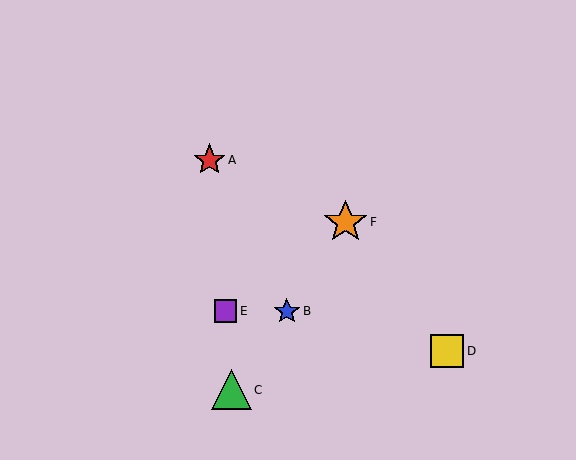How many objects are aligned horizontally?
2 objects (B, E) are aligned horizontally.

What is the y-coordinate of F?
Object F is at y≈222.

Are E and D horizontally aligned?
No, E is at y≈311 and D is at y≈351.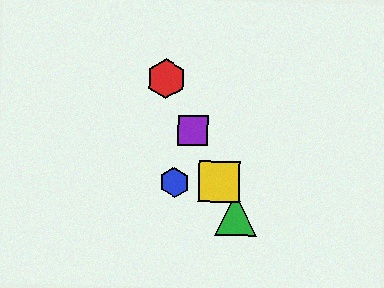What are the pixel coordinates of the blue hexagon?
The blue hexagon is at (175, 182).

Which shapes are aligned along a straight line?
The red hexagon, the green triangle, the yellow square, the purple square are aligned along a straight line.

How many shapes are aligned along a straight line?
4 shapes (the red hexagon, the green triangle, the yellow square, the purple square) are aligned along a straight line.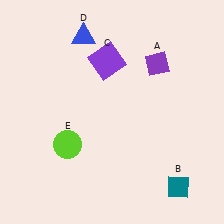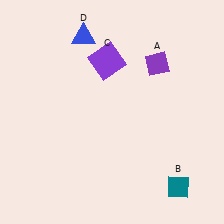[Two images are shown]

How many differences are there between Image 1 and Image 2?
There is 1 difference between the two images.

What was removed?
The lime circle (E) was removed in Image 2.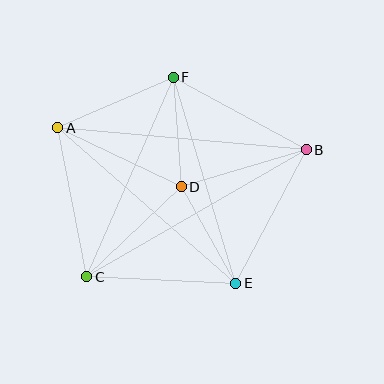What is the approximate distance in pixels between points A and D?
The distance between A and D is approximately 137 pixels.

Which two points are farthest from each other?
Points B and C are farthest from each other.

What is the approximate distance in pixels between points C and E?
The distance between C and E is approximately 149 pixels.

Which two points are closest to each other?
Points D and F are closest to each other.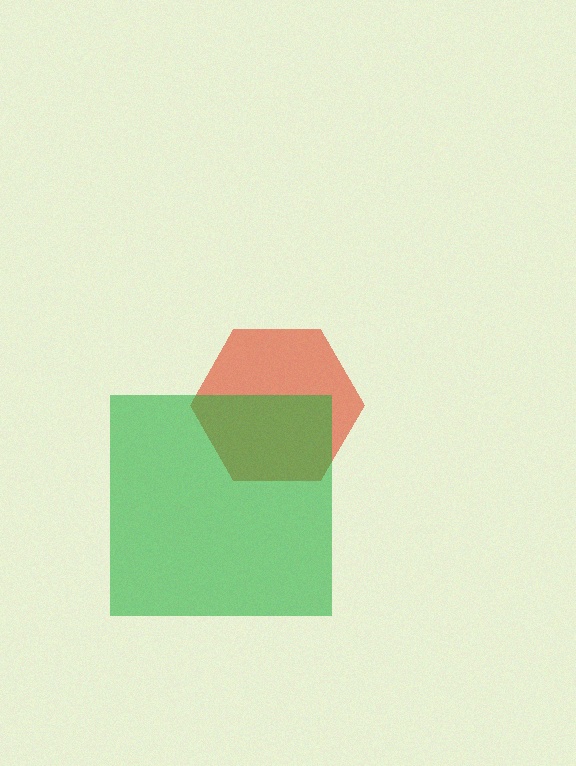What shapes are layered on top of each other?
The layered shapes are: a red hexagon, a green square.